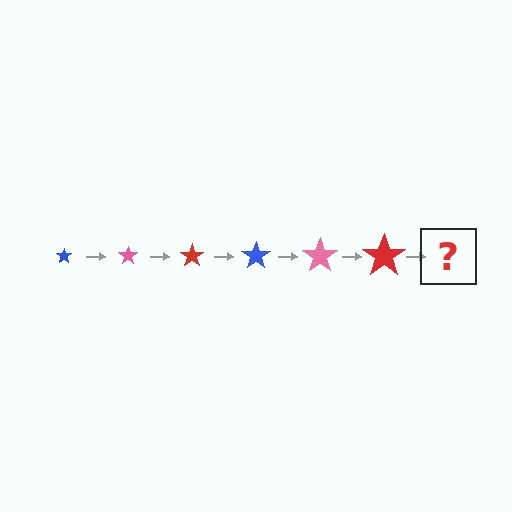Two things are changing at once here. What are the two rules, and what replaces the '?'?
The two rules are that the star grows larger each step and the color cycles through blue, pink, and red. The '?' should be a blue star, larger than the previous one.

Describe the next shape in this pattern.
It should be a blue star, larger than the previous one.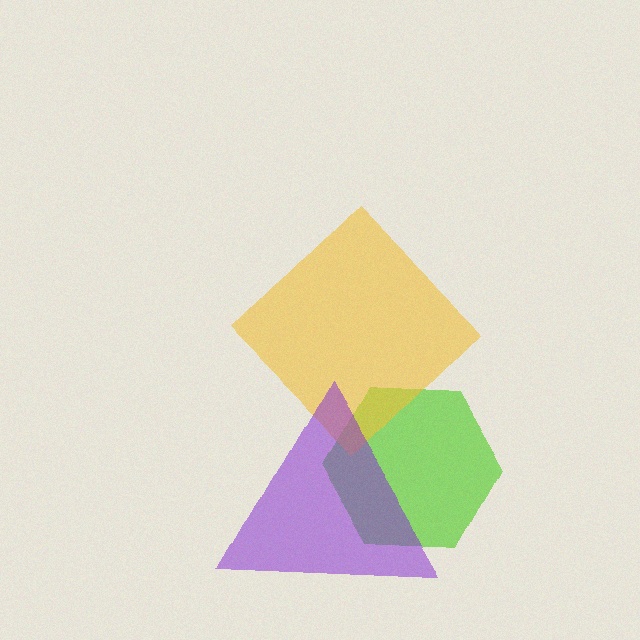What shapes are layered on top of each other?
The layered shapes are: a lime hexagon, a yellow diamond, a purple triangle.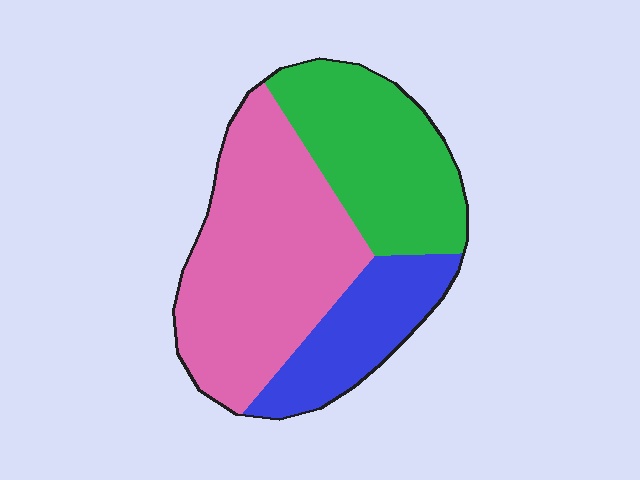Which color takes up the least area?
Blue, at roughly 20%.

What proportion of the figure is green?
Green takes up about one third (1/3) of the figure.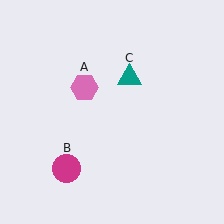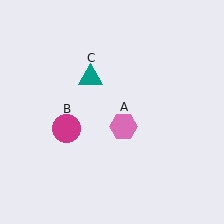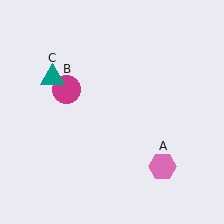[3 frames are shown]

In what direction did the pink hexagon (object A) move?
The pink hexagon (object A) moved down and to the right.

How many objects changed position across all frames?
3 objects changed position: pink hexagon (object A), magenta circle (object B), teal triangle (object C).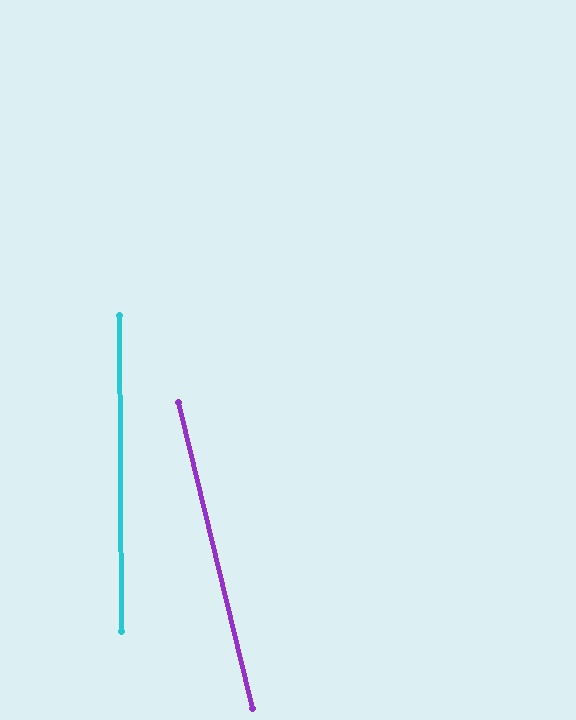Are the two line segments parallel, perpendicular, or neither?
Neither parallel nor perpendicular — they differ by about 13°.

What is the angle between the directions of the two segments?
Approximately 13 degrees.